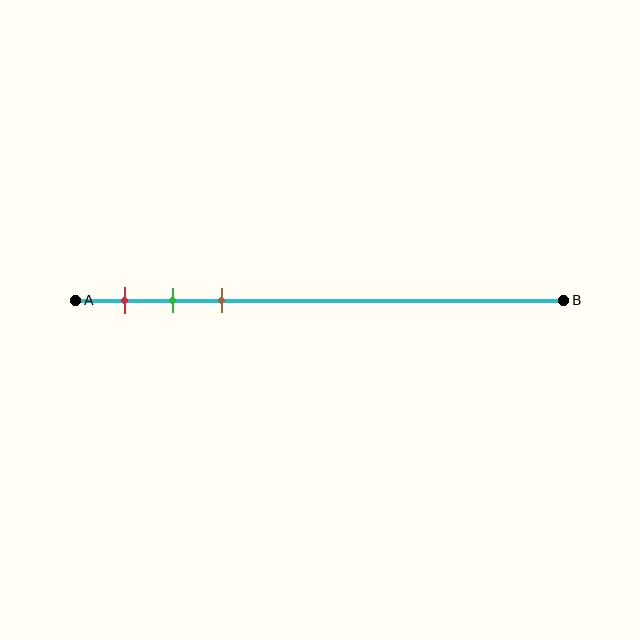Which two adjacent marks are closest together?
The green and brown marks are the closest adjacent pair.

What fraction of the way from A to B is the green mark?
The green mark is approximately 20% (0.2) of the way from A to B.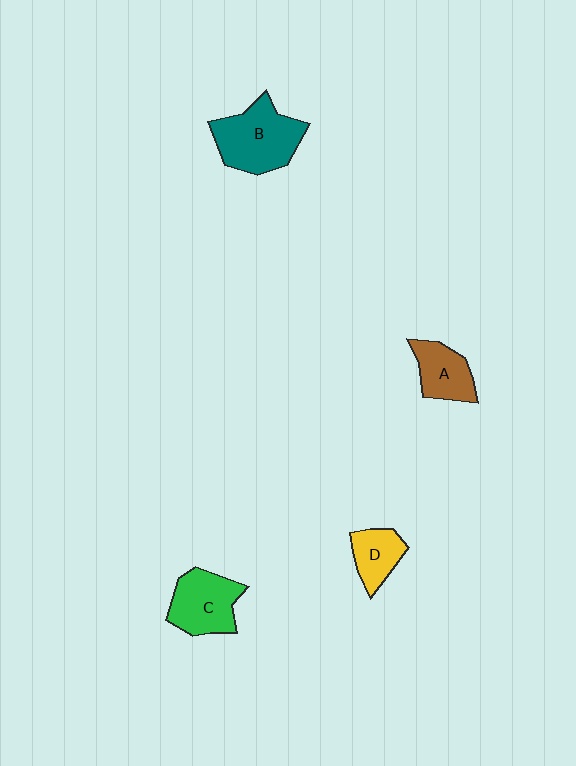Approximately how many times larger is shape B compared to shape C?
Approximately 1.3 times.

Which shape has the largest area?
Shape B (teal).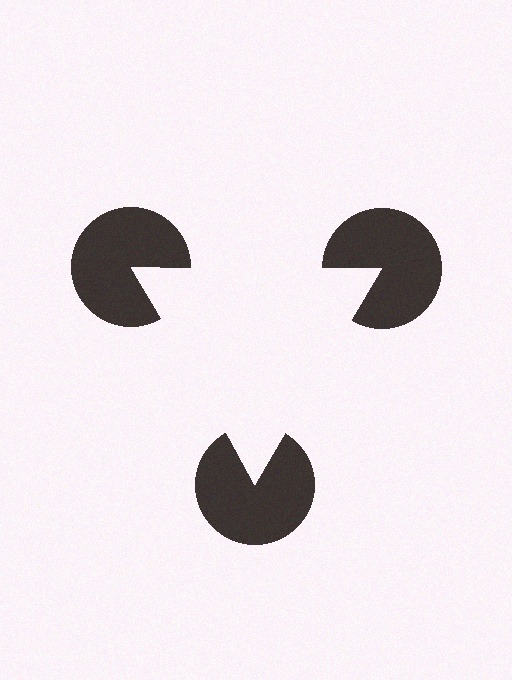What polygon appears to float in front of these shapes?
An illusory triangle — its edges are inferred from the aligned wedge cuts in the pac-man discs, not physically drawn.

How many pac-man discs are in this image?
There are 3 — one at each vertex of the illusory triangle.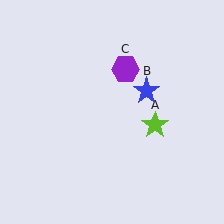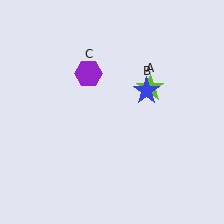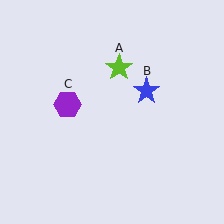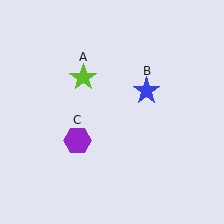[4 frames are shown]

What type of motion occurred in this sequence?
The lime star (object A), purple hexagon (object C) rotated counterclockwise around the center of the scene.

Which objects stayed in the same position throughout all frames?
Blue star (object B) remained stationary.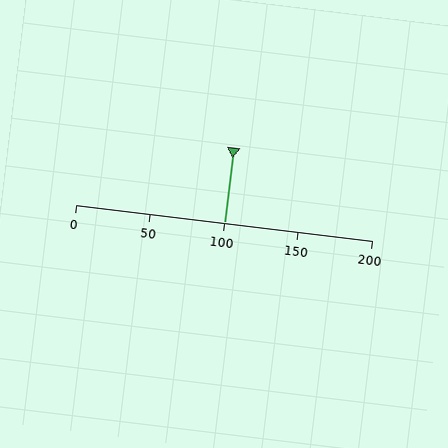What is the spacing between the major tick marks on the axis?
The major ticks are spaced 50 apart.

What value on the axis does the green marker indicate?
The marker indicates approximately 100.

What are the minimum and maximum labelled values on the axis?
The axis runs from 0 to 200.